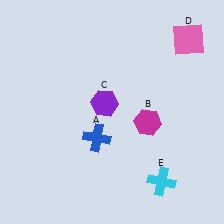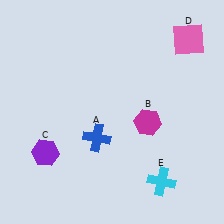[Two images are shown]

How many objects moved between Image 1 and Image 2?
1 object moved between the two images.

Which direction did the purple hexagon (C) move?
The purple hexagon (C) moved left.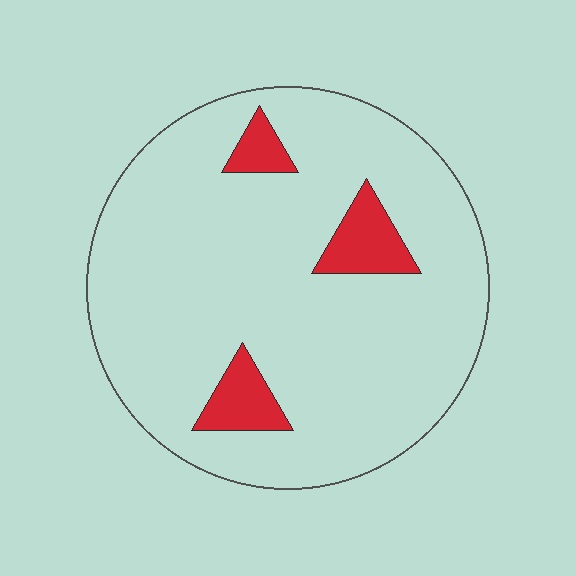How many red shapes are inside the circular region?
3.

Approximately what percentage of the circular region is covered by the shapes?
Approximately 10%.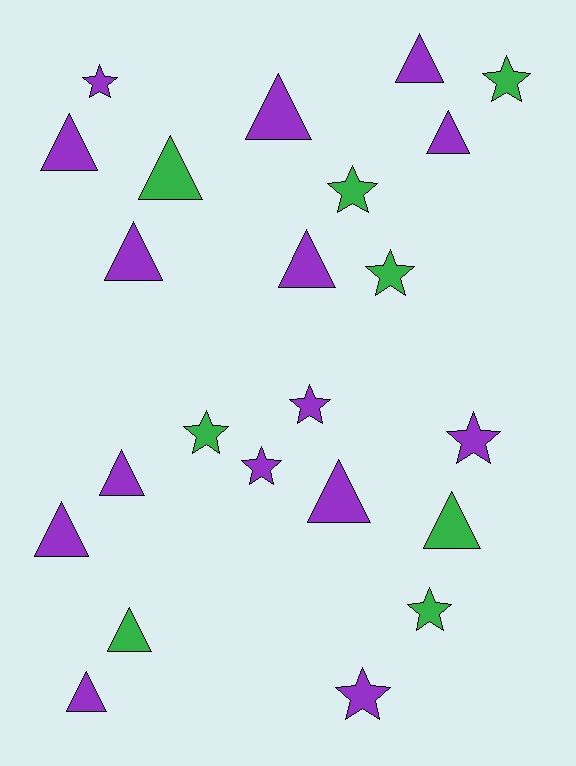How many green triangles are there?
There are 3 green triangles.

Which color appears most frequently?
Purple, with 15 objects.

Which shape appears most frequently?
Triangle, with 13 objects.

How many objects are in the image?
There are 23 objects.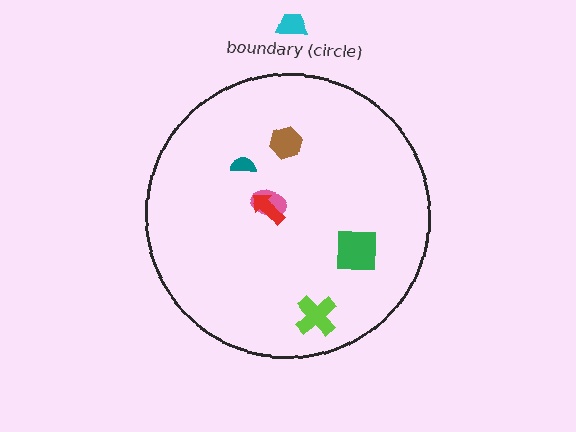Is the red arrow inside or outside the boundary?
Inside.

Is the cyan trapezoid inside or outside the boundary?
Outside.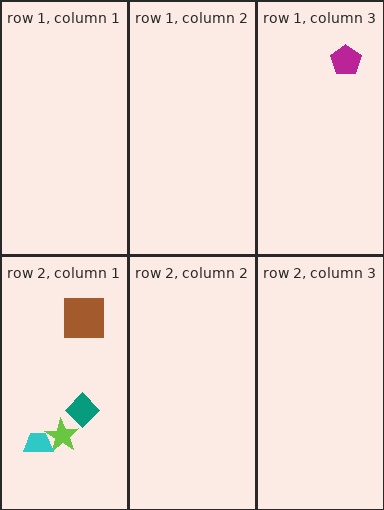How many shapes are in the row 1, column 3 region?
1.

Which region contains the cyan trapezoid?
The row 2, column 1 region.